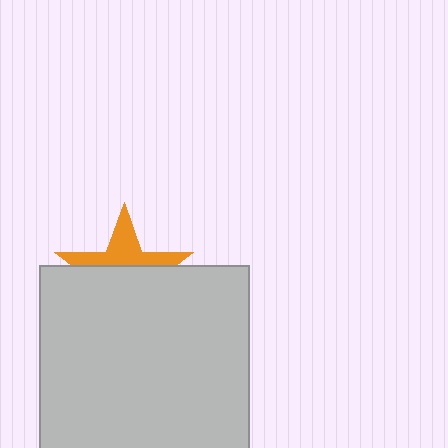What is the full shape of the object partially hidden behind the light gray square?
The partially hidden object is an orange star.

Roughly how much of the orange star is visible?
A small part of it is visible (roughly 41%).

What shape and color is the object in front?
The object in front is a light gray square.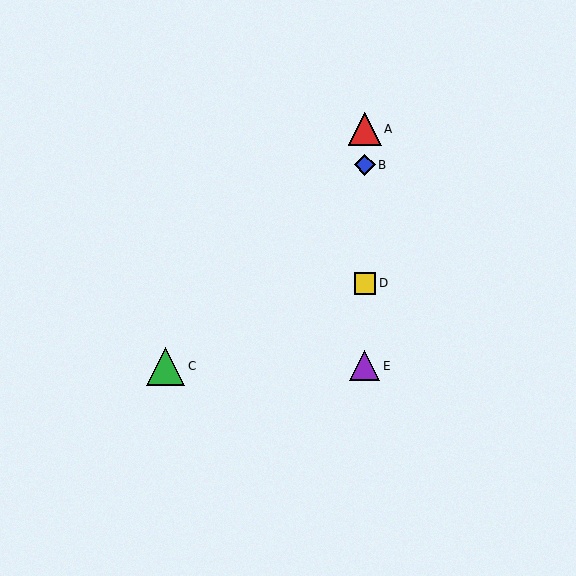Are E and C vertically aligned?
No, E is at x≈365 and C is at x≈166.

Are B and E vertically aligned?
Yes, both are at x≈365.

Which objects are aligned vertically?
Objects A, B, D, E are aligned vertically.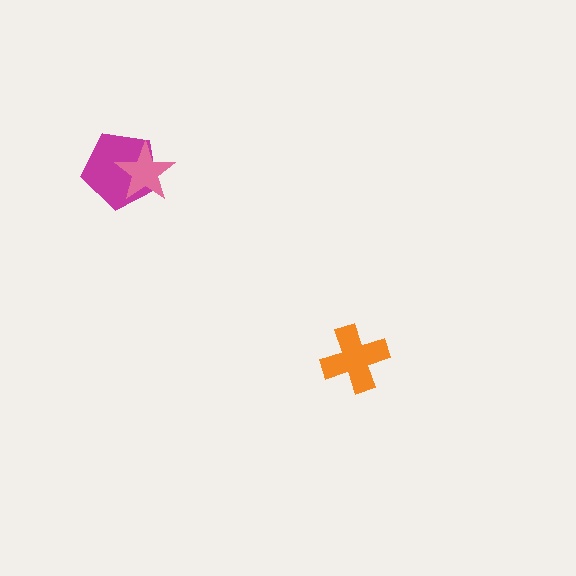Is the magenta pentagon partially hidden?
Yes, it is partially covered by another shape.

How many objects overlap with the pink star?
1 object overlaps with the pink star.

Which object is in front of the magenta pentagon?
The pink star is in front of the magenta pentagon.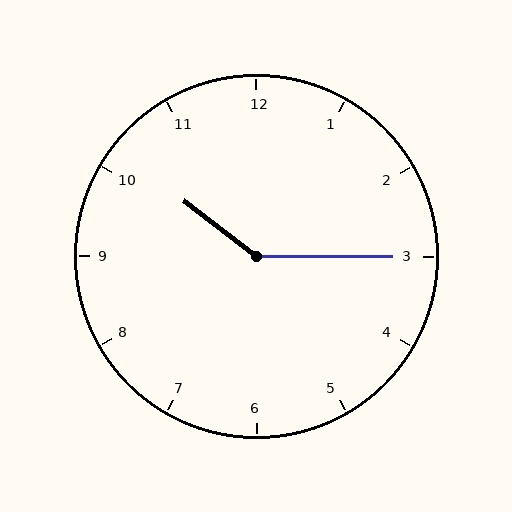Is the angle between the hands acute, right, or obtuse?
It is obtuse.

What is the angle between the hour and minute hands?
Approximately 142 degrees.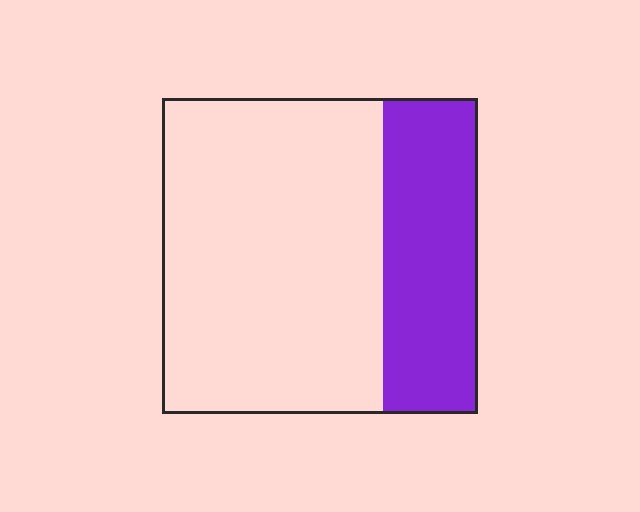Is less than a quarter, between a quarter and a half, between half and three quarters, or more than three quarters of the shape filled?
Between a quarter and a half.